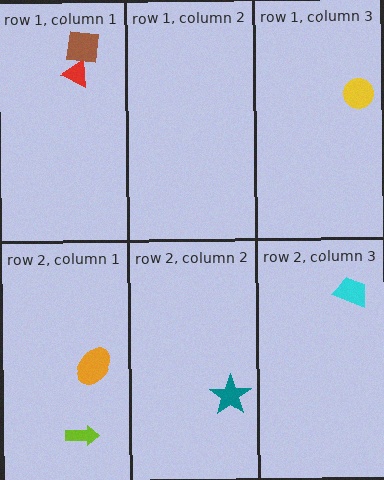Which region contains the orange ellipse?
The row 2, column 1 region.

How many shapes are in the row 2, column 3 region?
1.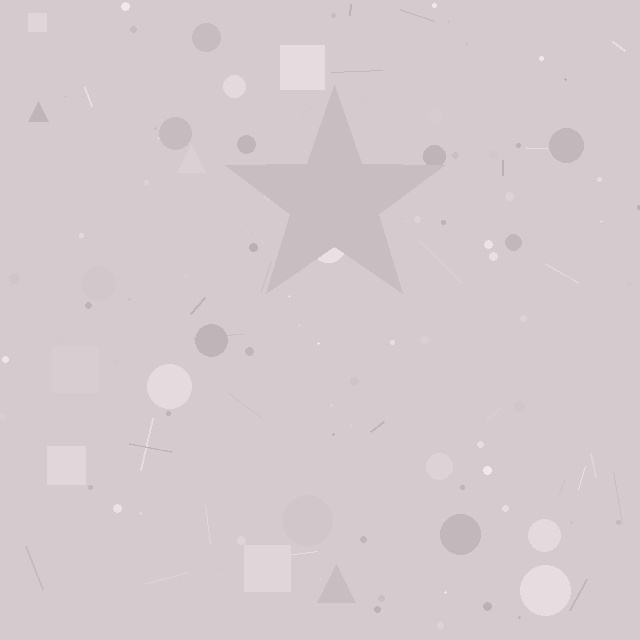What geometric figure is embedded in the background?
A star is embedded in the background.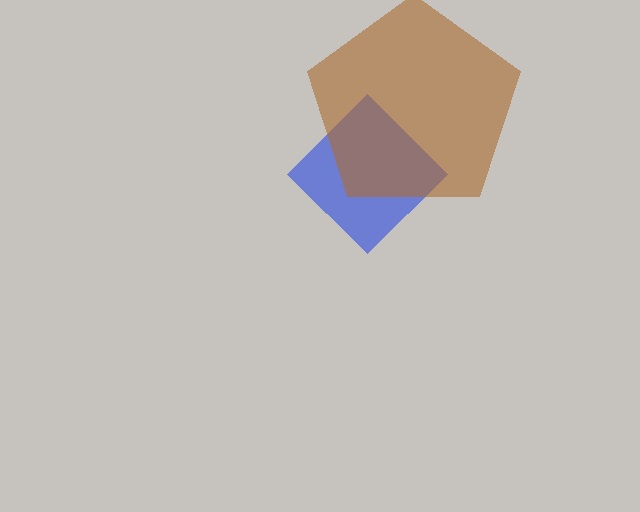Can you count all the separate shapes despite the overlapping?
Yes, there are 2 separate shapes.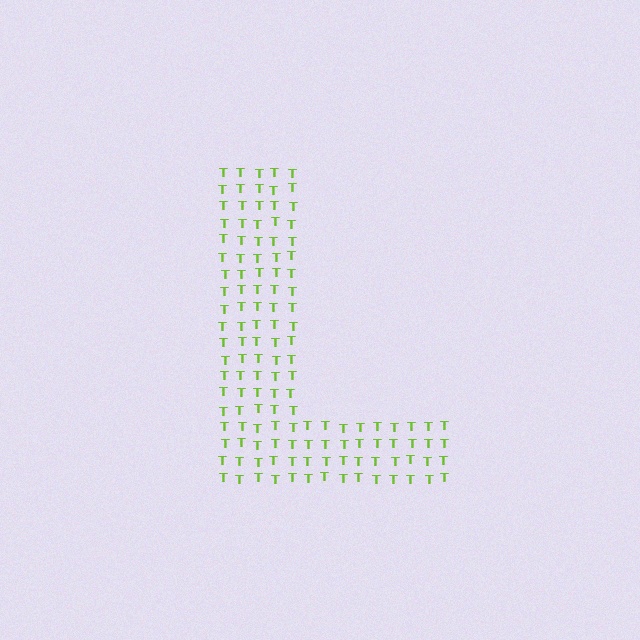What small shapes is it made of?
It is made of small letter T's.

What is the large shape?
The large shape is the letter L.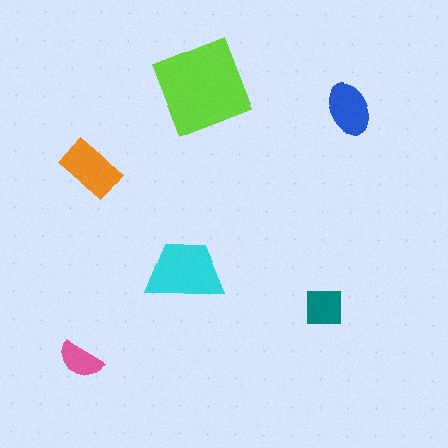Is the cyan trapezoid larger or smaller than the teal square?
Larger.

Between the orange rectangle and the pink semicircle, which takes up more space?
The orange rectangle.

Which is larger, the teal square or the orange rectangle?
The orange rectangle.